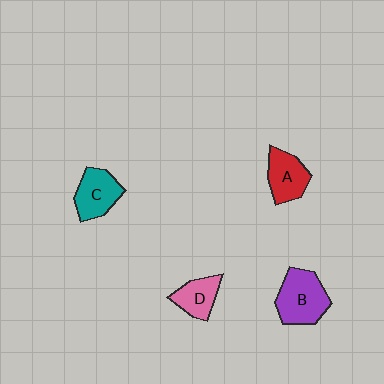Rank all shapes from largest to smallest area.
From largest to smallest: B (purple), C (teal), A (red), D (pink).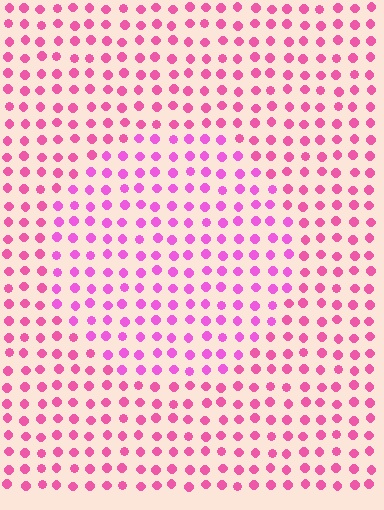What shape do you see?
I see a circle.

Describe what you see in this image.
The image is filled with small pink elements in a uniform arrangement. A circle-shaped region is visible where the elements are tinted to a slightly different hue, forming a subtle color boundary.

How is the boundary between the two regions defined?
The boundary is defined purely by a slight shift in hue (about 22 degrees). Spacing, size, and orientation are identical on both sides.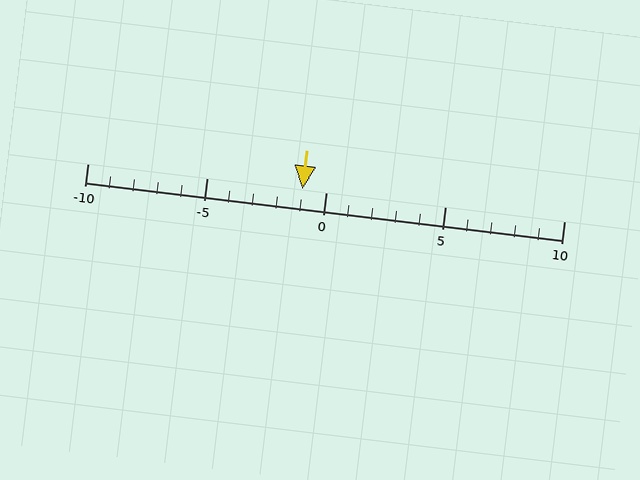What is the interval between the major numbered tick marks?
The major tick marks are spaced 5 units apart.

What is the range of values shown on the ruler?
The ruler shows values from -10 to 10.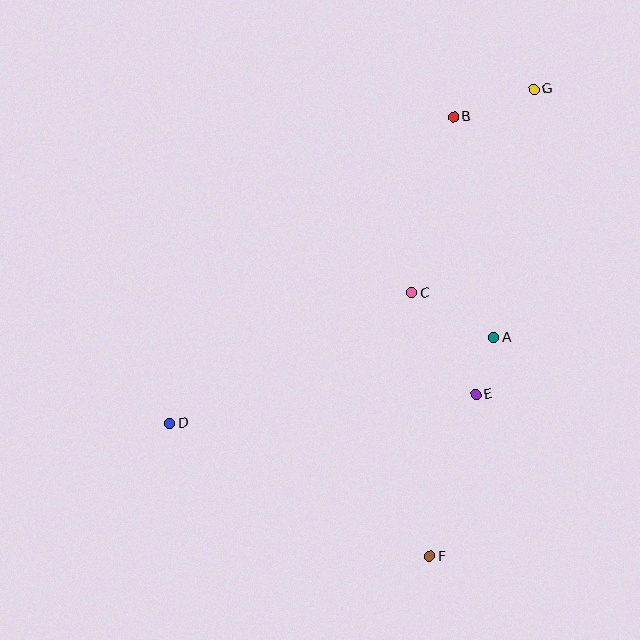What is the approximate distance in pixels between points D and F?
The distance between D and F is approximately 292 pixels.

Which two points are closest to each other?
Points A and E are closest to each other.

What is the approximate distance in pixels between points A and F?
The distance between A and F is approximately 228 pixels.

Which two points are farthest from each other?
Points D and G are farthest from each other.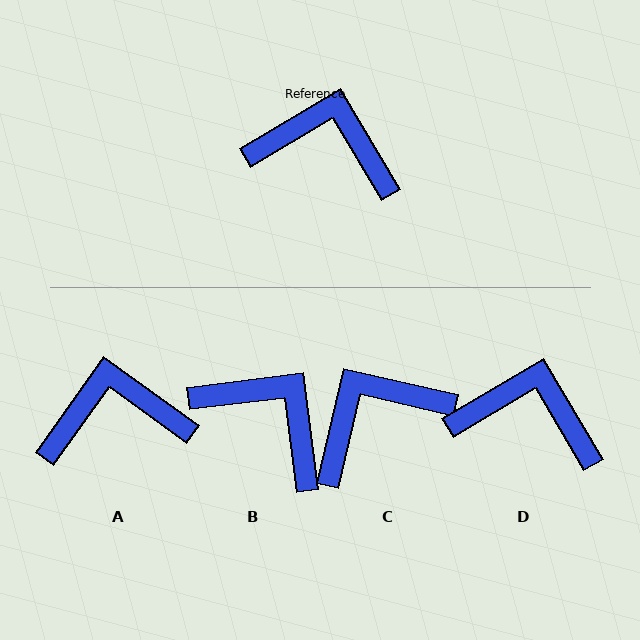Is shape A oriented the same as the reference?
No, it is off by about 24 degrees.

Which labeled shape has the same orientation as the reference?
D.